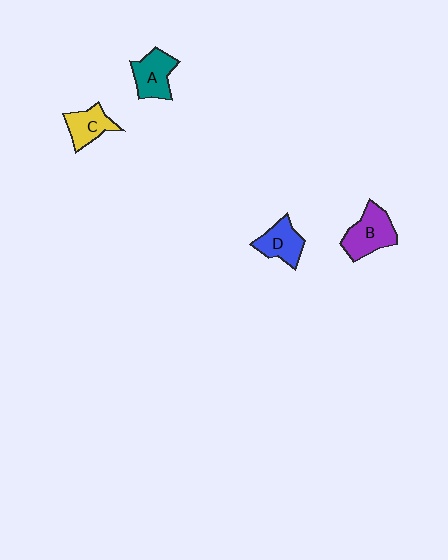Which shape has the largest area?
Shape B (purple).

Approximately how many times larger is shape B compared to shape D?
Approximately 1.3 times.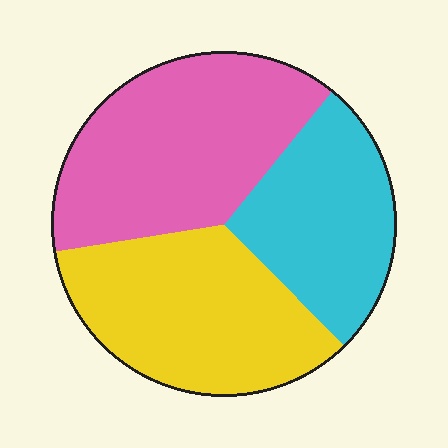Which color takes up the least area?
Cyan, at roughly 25%.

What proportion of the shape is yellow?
Yellow takes up about one third (1/3) of the shape.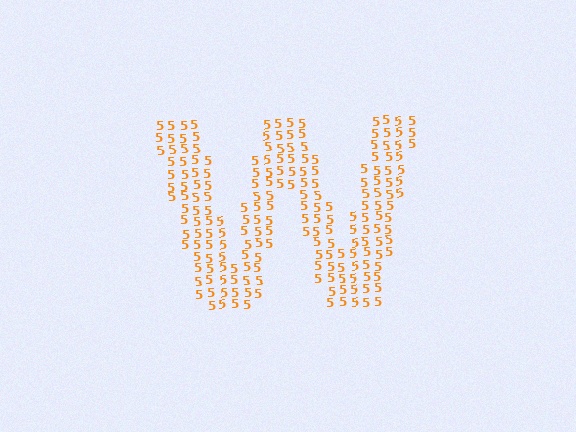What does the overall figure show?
The overall figure shows the letter W.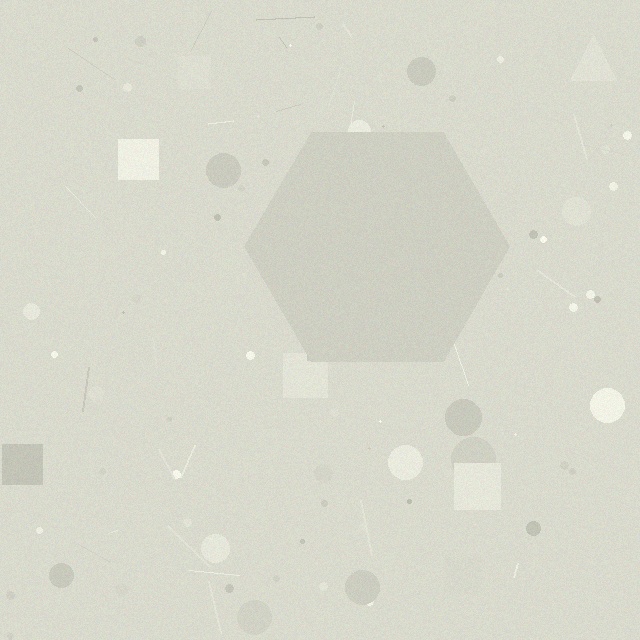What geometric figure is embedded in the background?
A hexagon is embedded in the background.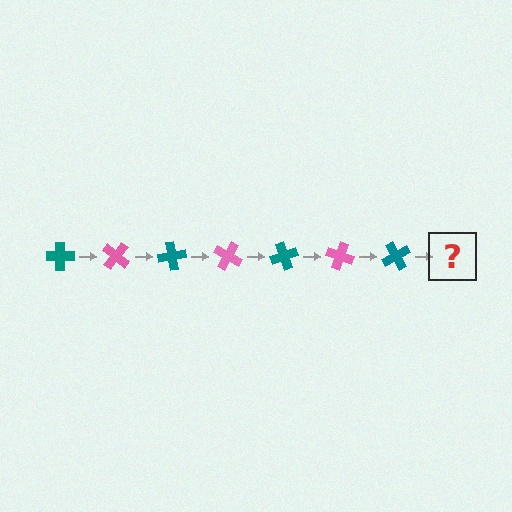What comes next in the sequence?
The next element should be a pink cross, rotated 280 degrees from the start.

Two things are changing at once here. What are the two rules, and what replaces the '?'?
The two rules are that it rotates 40 degrees each step and the color cycles through teal and pink. The '?' should be a pink cross, rotated 280 degrees from the start.